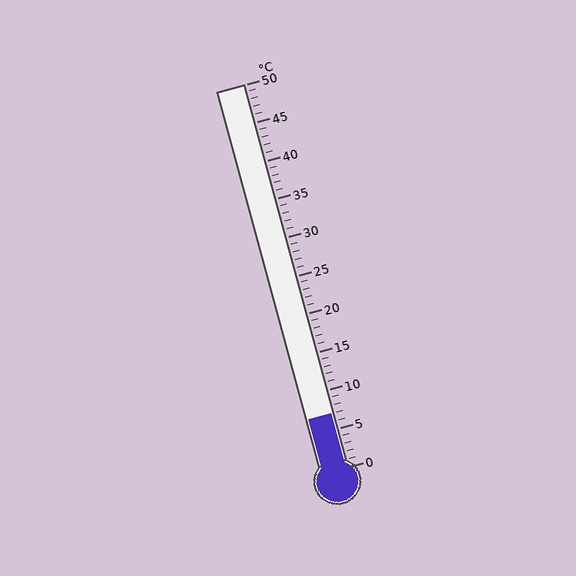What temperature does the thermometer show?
The thermometer shows approximately 7°C.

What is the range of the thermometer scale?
The thermometer scale ranges from 0°C to 50°C.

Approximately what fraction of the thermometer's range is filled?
The thermometer is filled to approximately 15% of its range.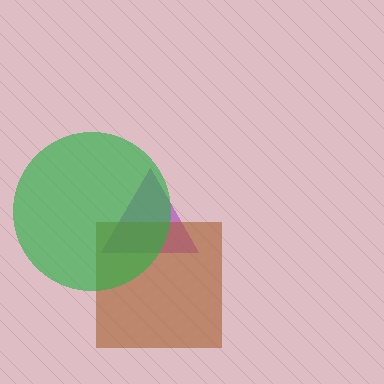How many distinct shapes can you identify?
There are 3 distinct shapes: a purple triangle, a brown square, a green circle.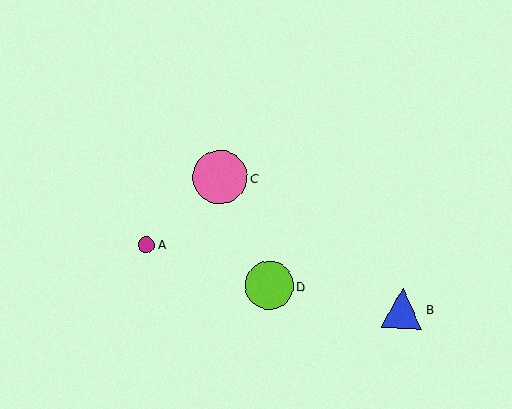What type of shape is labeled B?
Shape B is a blue triangle.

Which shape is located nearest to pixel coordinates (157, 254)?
The magenta circle (labeled A) at (146, 245) is nearest to that location.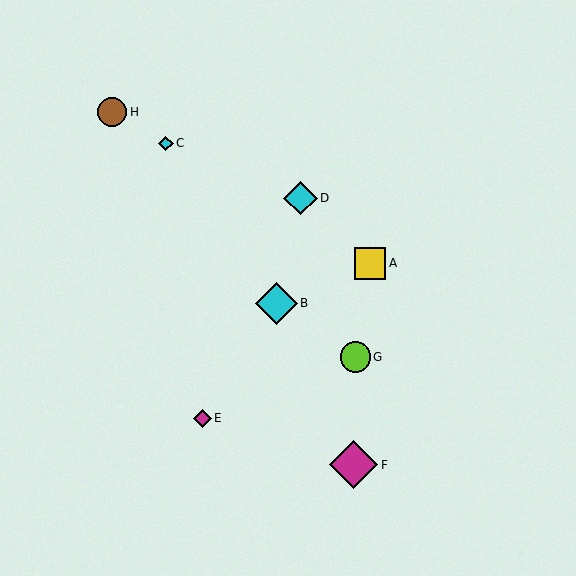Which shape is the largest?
The magenta diamond (labeled F) is the largest.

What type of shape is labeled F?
Shape F is a magenta diamond.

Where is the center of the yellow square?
The center of the yellow square is at (370, 263).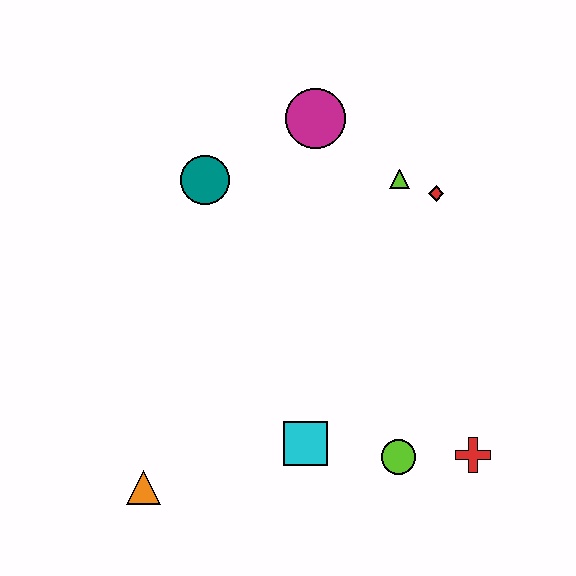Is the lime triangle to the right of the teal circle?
Yes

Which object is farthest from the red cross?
The teal circle is farthest from the red cross.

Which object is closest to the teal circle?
The magenta circle is closest to the teal circle.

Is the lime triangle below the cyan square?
No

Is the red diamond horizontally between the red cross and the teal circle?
Yes